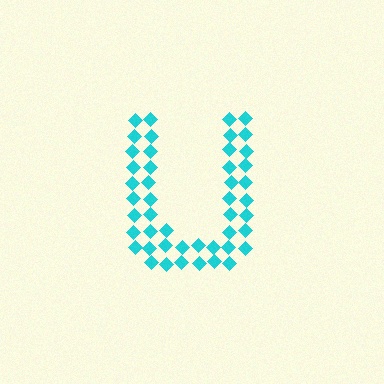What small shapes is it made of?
It is made of small diamonds.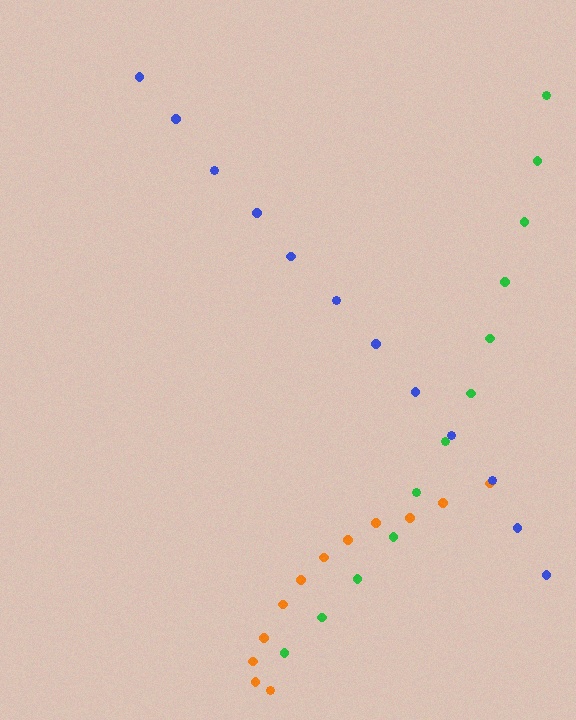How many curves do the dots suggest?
There are 3 distinct paths.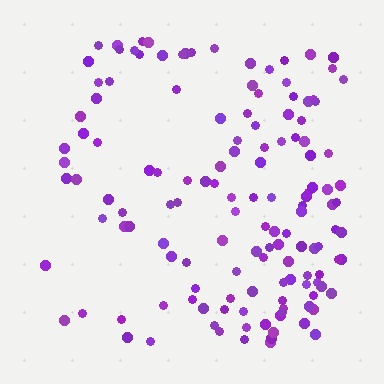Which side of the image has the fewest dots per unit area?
The left.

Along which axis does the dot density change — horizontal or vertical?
Horizontal.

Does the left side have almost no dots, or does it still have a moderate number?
Still a moderate number, just noticeably fewer than the right.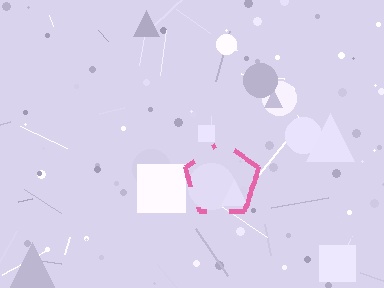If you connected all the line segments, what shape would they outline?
They would outline a pentagon.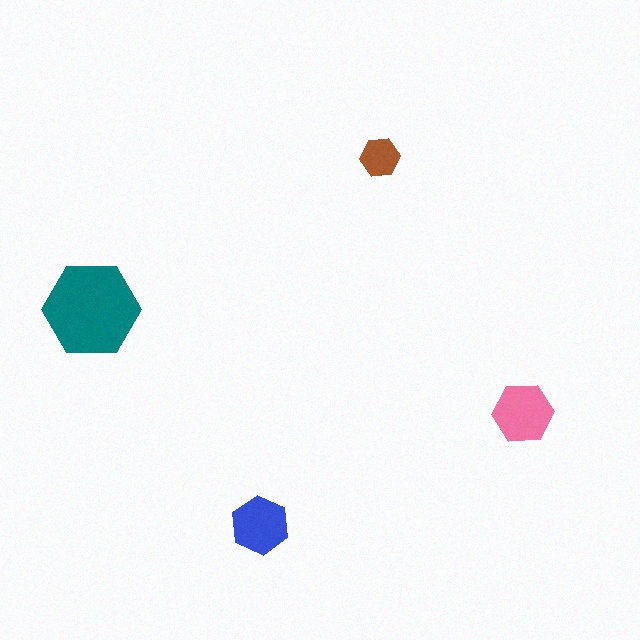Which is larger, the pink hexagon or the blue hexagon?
The pink one.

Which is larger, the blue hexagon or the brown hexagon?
The blue one.